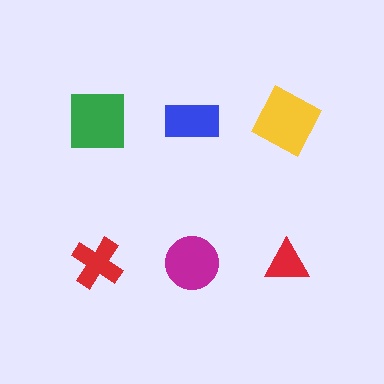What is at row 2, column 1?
A red cross.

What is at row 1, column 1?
A green square.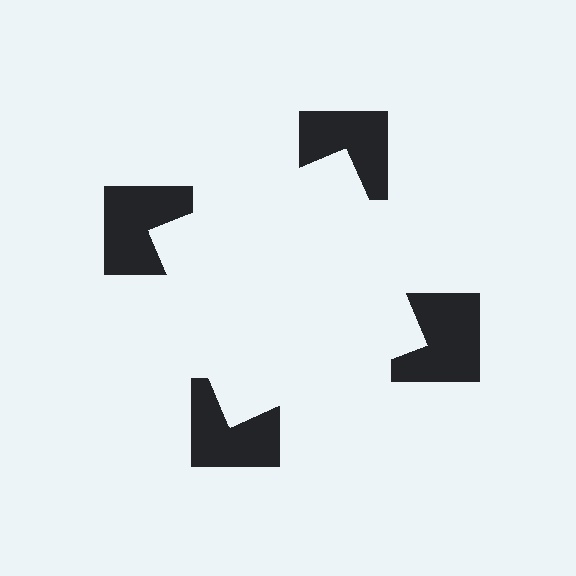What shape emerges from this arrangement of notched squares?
An illusory square — its edges are inferred from the aligned wedge cuts in the notched squares, not physically drawn.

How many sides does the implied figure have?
4 sides.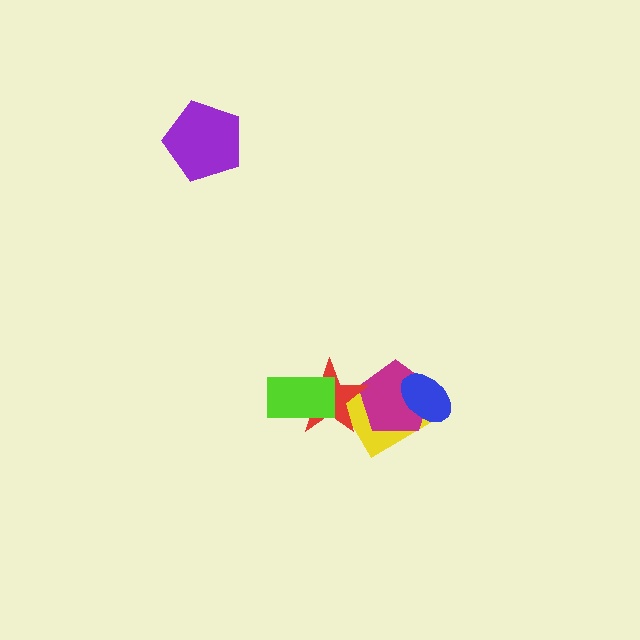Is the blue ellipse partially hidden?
No, no other shape covers it.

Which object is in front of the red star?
The lime rectangle is in front of the red star.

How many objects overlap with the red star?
3 objects overlap with the red star.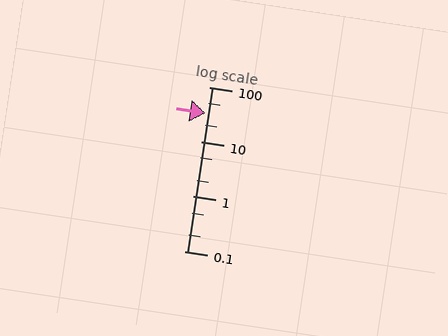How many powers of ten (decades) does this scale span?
The scale spans 3 decades, from 0.1 to 100.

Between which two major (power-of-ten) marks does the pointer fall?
The pointer is between 10 and 100.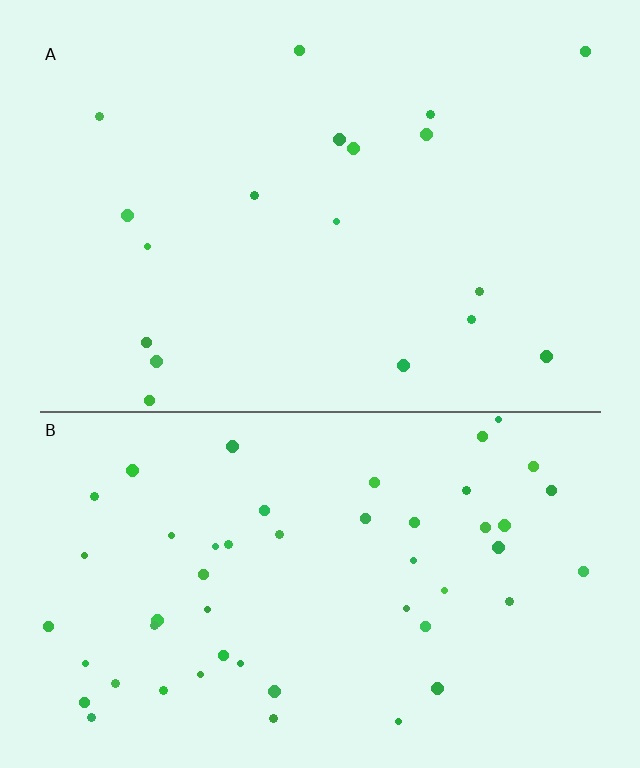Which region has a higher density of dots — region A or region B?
B (the bottom).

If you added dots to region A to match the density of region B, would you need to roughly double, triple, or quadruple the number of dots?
Approximately triple.